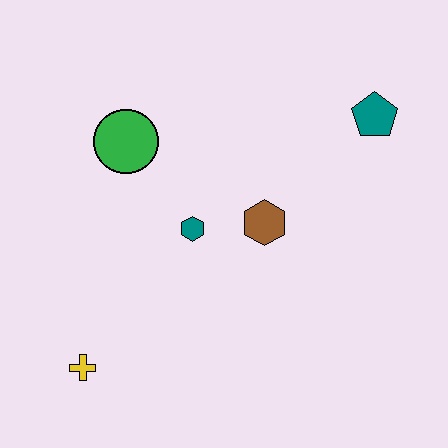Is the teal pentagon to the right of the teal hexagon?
Yes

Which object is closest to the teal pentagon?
The brown hexagon is closest to the teal pentagon.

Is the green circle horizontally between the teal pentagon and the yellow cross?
Yes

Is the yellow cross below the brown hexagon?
Yes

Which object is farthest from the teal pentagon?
The yellow cross is farthest from the teal pentagon.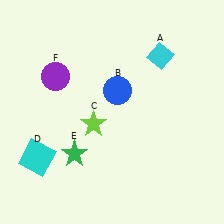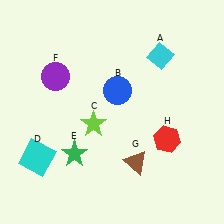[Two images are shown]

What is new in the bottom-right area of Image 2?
A red hexagon (H) was added in the bottom-right area of Image 2.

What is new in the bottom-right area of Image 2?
A brown triangle (G) was added in the bottom-right area of Image 2.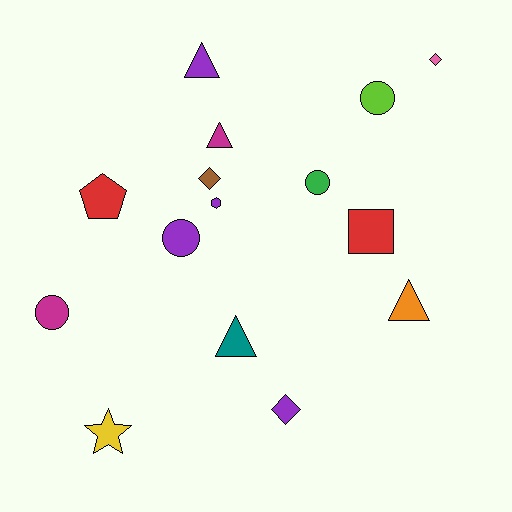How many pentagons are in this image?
There is 1 pentagon.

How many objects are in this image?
There are 15 objects.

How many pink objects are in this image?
There is 1 pink object.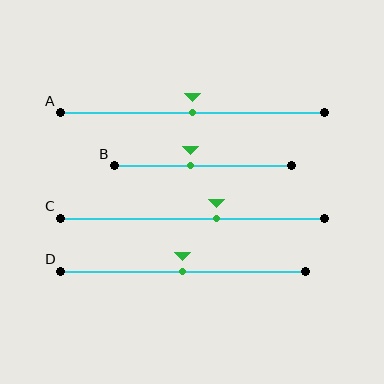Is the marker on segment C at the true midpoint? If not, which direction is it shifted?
No, the marker on segment C is shifted to the right by about 9% of the segment length.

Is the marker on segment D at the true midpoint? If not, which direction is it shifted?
Yes, the marker on segment D is at the true midpoint.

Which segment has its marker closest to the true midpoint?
Segment A has its marker closest to the true midpoint.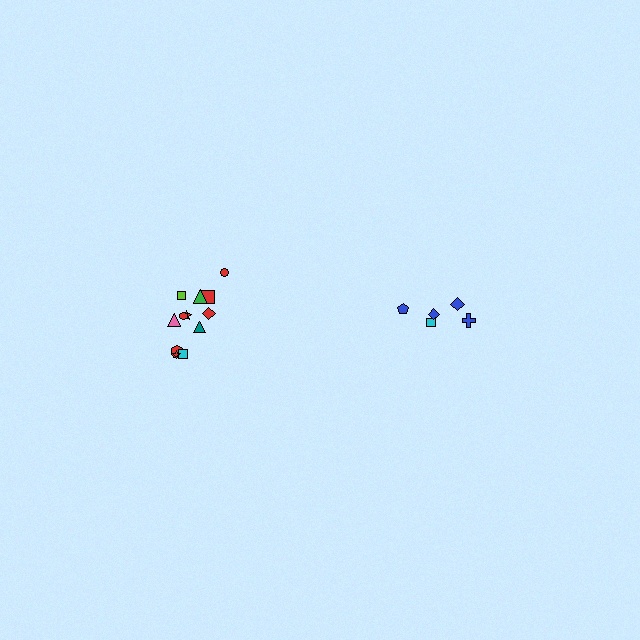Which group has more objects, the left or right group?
The left group.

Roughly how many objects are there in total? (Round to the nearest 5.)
Roughly 15 objects in total.